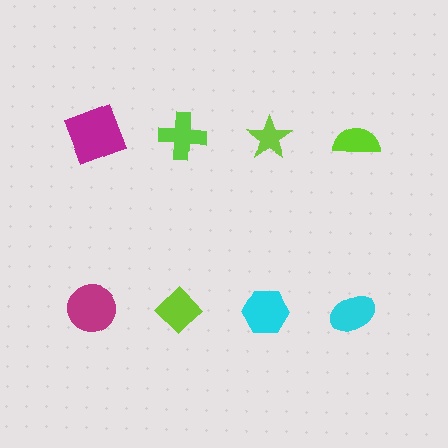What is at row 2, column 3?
A cyan hexagon.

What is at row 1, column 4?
A lime semicircle.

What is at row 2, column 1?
A magenta circle.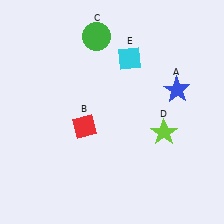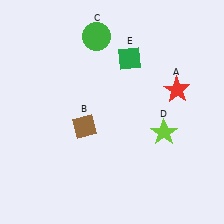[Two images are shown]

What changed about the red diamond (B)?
In Image 1, B is red. In Image 2, it changed to brown.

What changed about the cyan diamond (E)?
In Image 1, E is cyan. In Image 2, it changed to green.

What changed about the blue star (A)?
In Image 1, A is blue. In Image 2, it changed to red.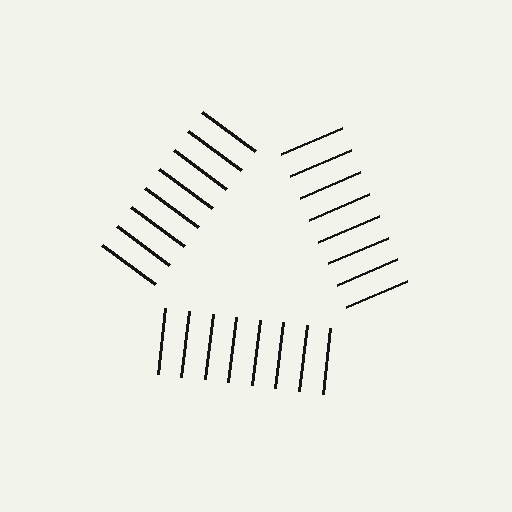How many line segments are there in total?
24 — 8 along each of the 3 edges.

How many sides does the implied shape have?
3 sides — the line-ends trace a triangle.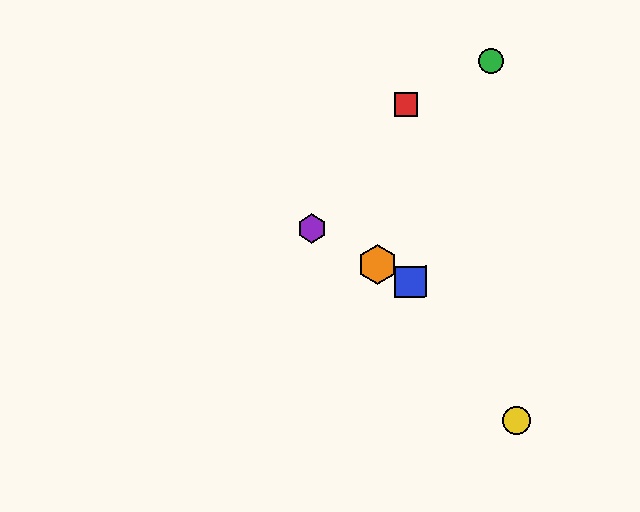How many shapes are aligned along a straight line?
3 shapes (the blue square, the purple hexagon, the orange hexagon) are aligned along a straight line.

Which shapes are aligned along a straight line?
The blue square, the purple hexagon, the orange hexagon are aligned along a straight line.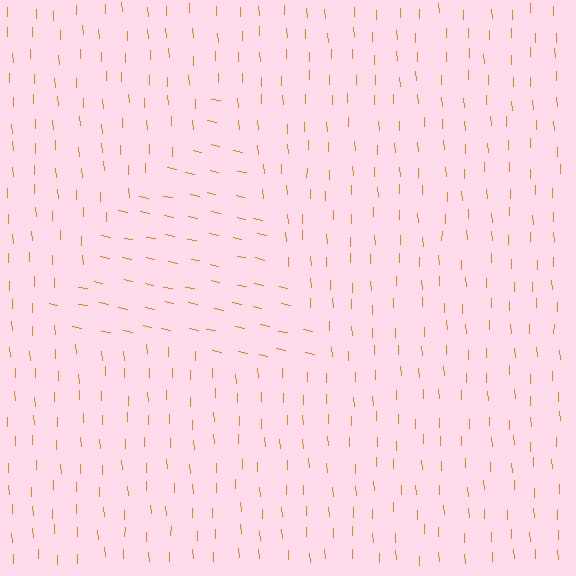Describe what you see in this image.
The image is filled with small orange line segments. A triangle region in the image has lines oriented differently from the surrounding lines, creating a visible texture boundary.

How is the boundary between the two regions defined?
The boundary is defined purely by a change in line orientation (approximately 75 degrees difference). All lines are the same color and thickness.